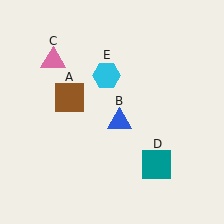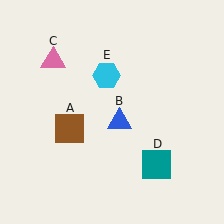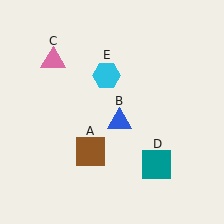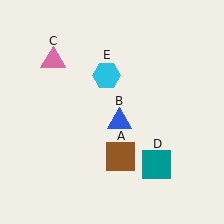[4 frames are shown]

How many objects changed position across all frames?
1 object changed position: brown square (object A).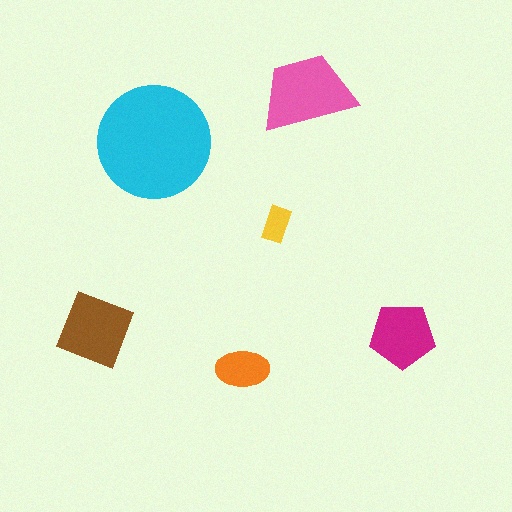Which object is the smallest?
The yellow rectangle.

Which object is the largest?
The cyan circle.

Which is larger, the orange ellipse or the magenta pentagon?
The magenta pentagon.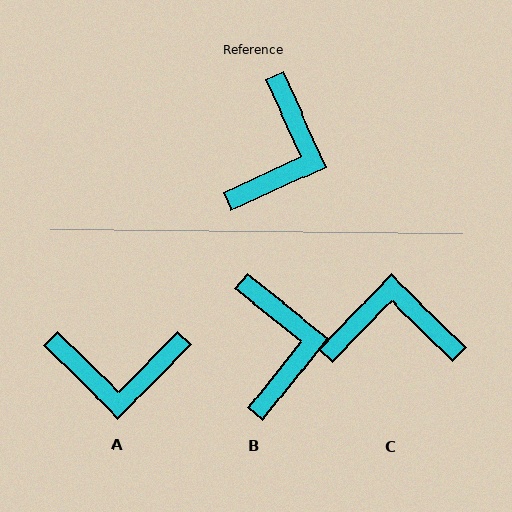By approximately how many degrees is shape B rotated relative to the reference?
Approximately 27 degrees counter-clockwise.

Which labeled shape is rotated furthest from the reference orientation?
C, about 111 degrees away.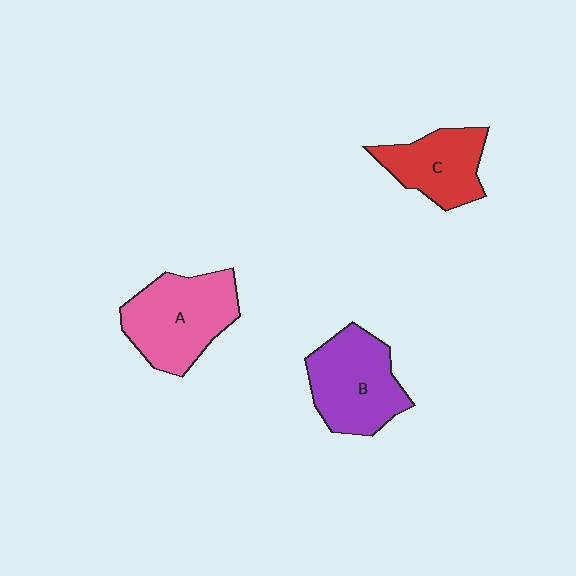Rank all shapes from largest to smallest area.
From largest to smallest: A (pink), B (purple), C (red).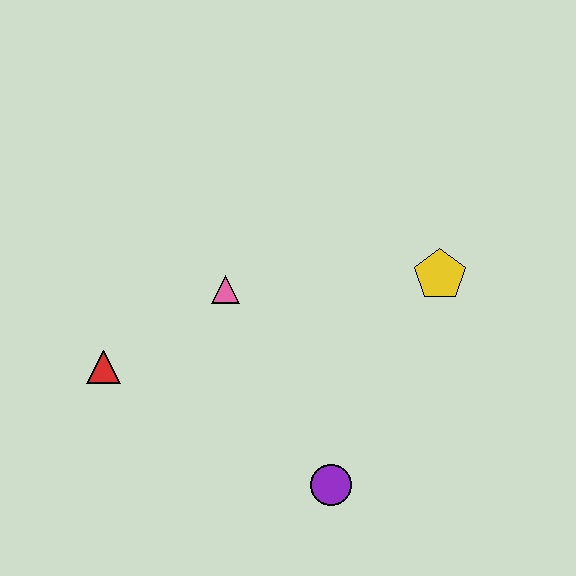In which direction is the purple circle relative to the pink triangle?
The purple circle is below the pink triangle.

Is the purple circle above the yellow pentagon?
No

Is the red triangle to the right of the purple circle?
No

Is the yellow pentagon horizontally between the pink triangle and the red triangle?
No